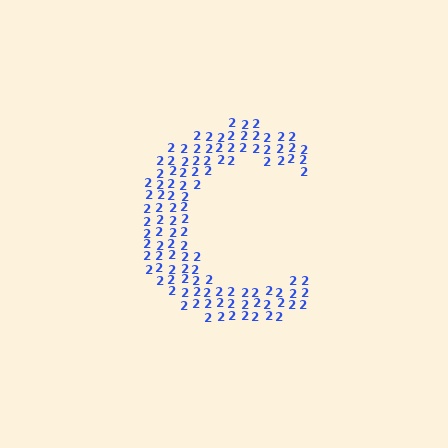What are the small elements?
The small elements are digit 2's.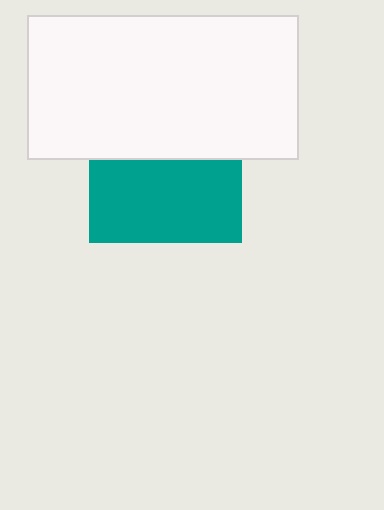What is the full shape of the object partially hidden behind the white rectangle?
The partially hidden object is a teal square.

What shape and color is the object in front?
The object in front is a white rectangle.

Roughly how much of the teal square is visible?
About half of it is visible (roughly 55%).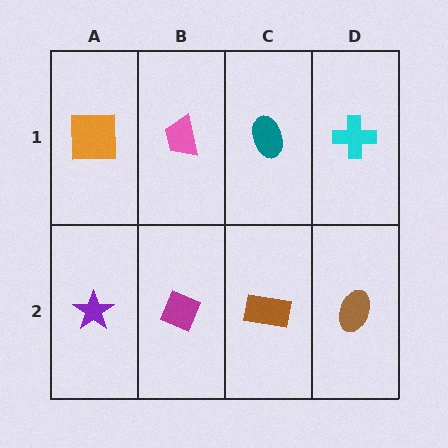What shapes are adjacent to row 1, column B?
A magenta diamond (row 2, column B), an orange square (row 1, column A), a teal ellipse (row 1, column C).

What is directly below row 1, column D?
A brown ellipse.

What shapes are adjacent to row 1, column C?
A brown rectangle (row 2, column C), a pink trapezoid (row 1, column B), a cyan cross (row 1, column D).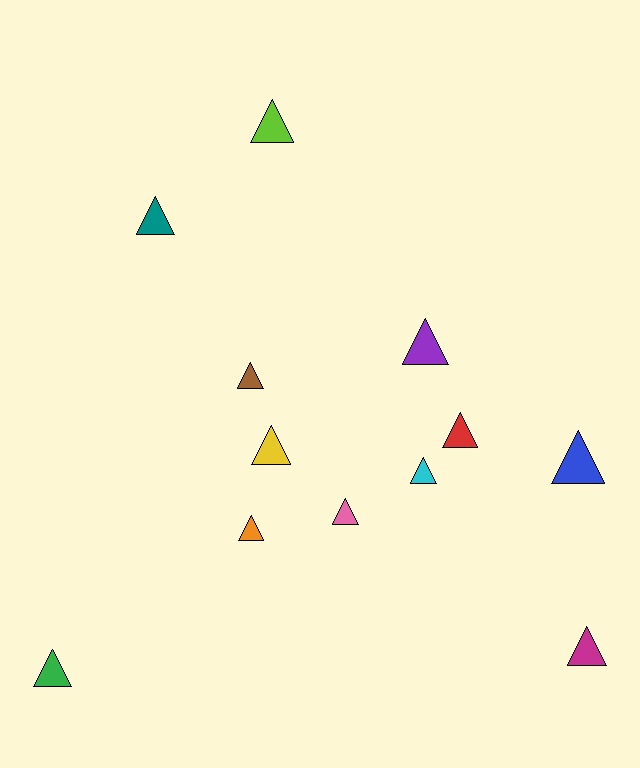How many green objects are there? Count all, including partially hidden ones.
There is 1 green object.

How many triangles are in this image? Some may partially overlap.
There are 12 triangles.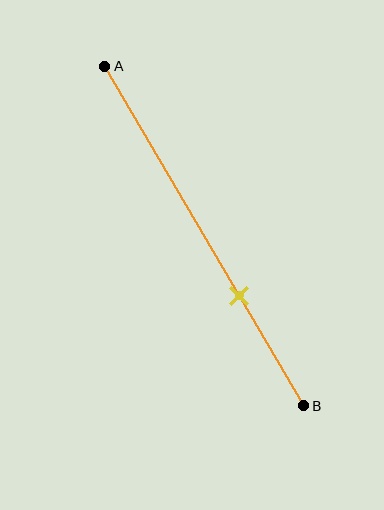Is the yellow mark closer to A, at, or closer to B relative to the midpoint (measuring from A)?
The yellow mark is closer to point B than the midpoint of segment AB.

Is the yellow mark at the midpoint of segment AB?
No, the mark is at about 70% from A, not at the 50% midpoint.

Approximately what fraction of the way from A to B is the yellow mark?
The yellow mark is approximately 70% of the way from A to B.